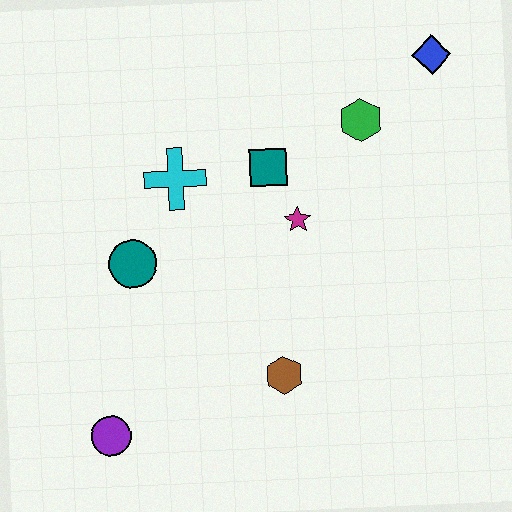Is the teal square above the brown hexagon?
Yes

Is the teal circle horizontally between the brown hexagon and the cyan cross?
No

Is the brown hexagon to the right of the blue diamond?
No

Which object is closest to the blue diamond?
The green hexagon is closest to the blue diamond.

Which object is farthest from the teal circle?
The blue diamond is farthest from the teal circle.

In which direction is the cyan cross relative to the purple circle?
The cyan cross is above the purple circle.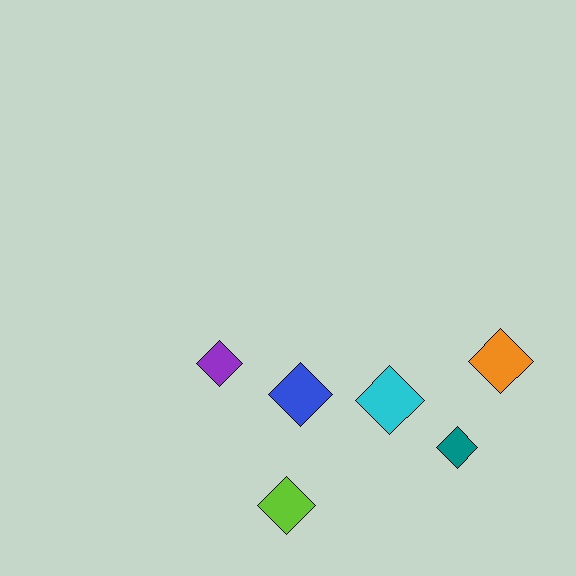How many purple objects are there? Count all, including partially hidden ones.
There is 1 purple object.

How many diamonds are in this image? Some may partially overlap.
There are 6 diamonds.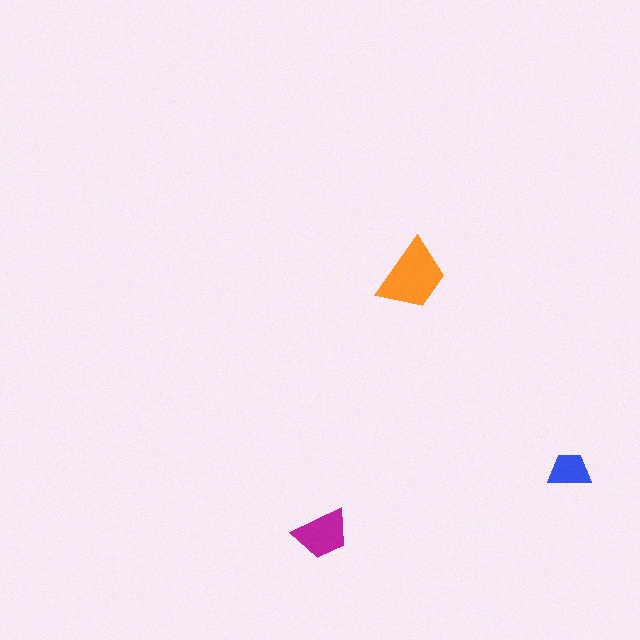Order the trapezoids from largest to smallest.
the orange one, the magenta one, the blue one.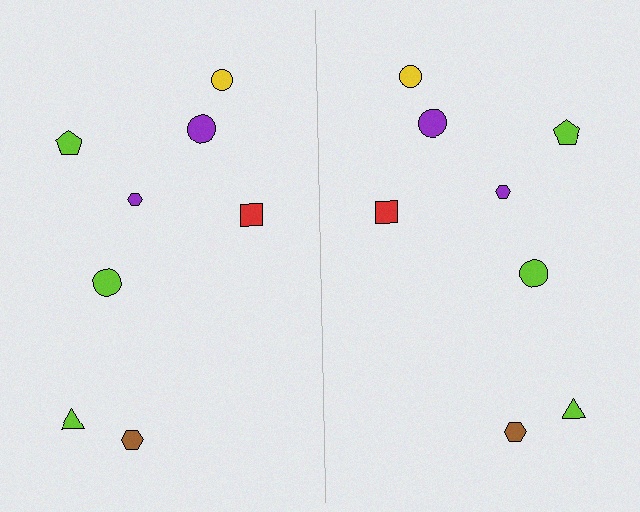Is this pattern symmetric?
Yes, this pattern has bilateral (reflection) symmetry.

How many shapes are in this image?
There are 16 shapes in this image.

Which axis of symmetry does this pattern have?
The pattern has a vertical axis of symmetry running through the center of the image.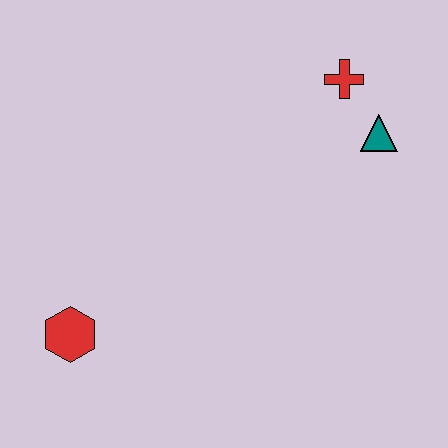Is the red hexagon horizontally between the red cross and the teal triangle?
No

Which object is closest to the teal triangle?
The red cross is closest to the teal triangle.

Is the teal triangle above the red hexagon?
Yes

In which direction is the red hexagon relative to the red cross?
The red hexagon is to the left of the red cross.